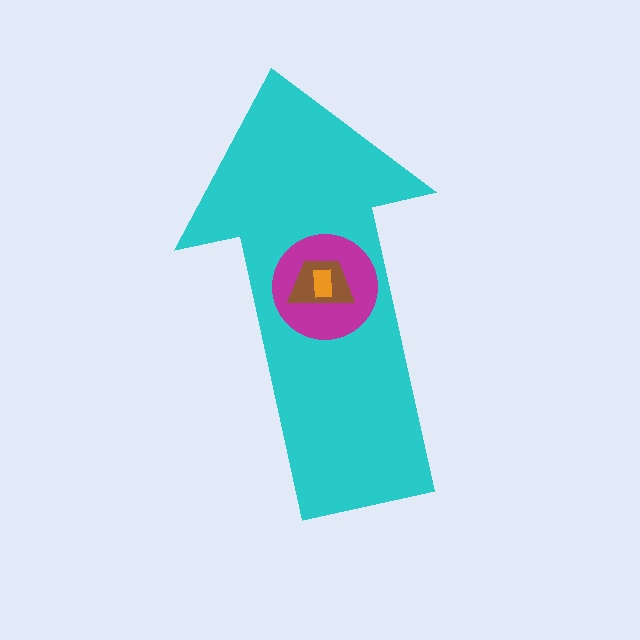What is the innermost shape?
The orange rectangle.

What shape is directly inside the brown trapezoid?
The orange rectangle.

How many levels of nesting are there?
4.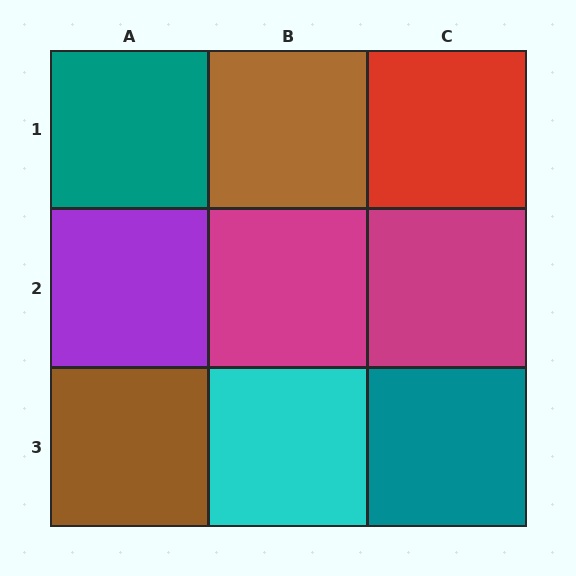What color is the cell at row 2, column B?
Magenta.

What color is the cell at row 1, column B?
Brown.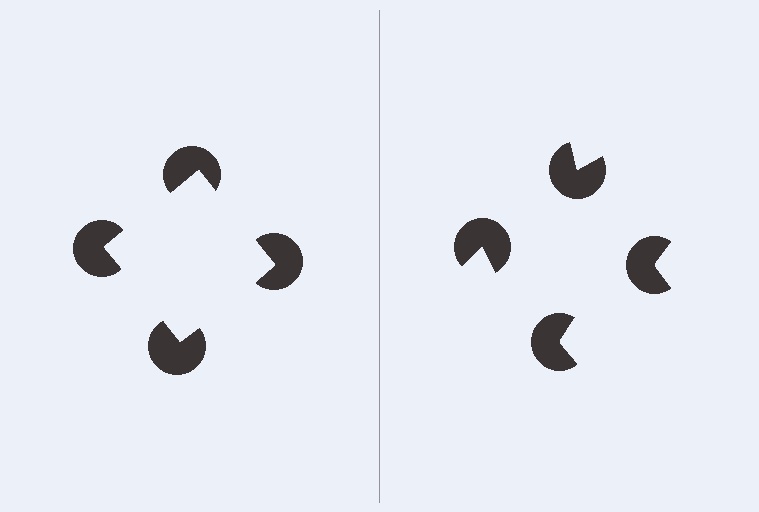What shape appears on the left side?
An illusory square.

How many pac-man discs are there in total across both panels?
8 — 4 on each side.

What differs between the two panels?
The pac-man discs are positioned identically on both sides; only the wedge orientations differ. On the left they align to a square; on the right they are misaligned.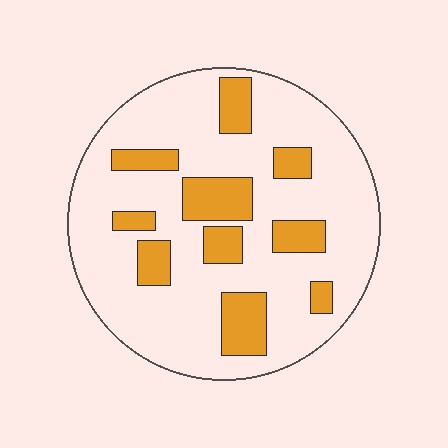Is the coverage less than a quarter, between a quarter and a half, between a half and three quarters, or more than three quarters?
Less than a quarter.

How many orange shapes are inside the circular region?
10.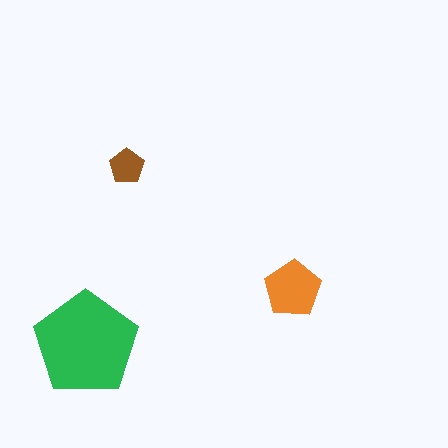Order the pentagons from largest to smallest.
the green one, the orange one, the brown one.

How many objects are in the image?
There are 3 objects in the image.